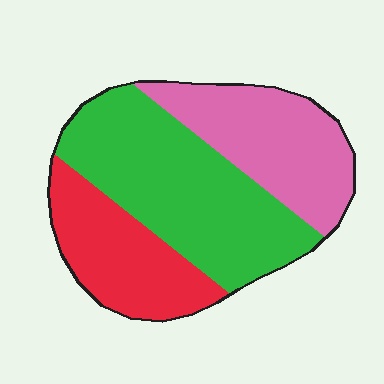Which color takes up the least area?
Red, at roughly 25%.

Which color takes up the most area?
Green, at roughly 45%.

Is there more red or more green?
Green.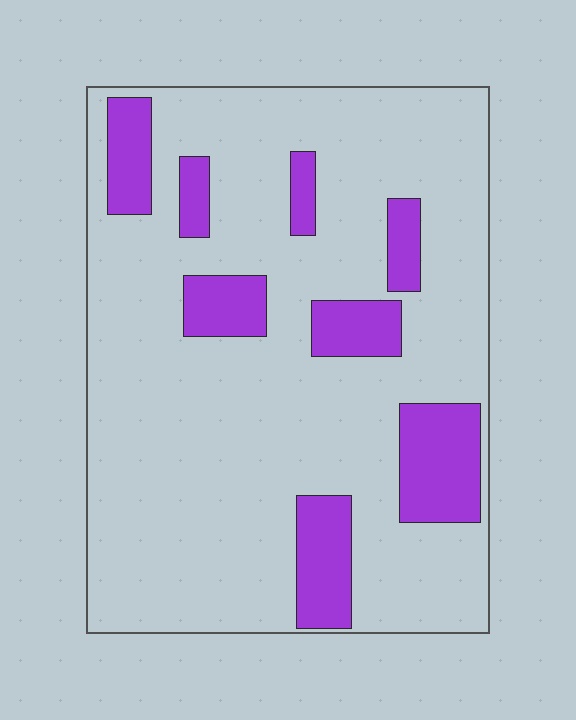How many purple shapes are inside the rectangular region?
8.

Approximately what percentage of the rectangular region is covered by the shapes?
Approximately 20%.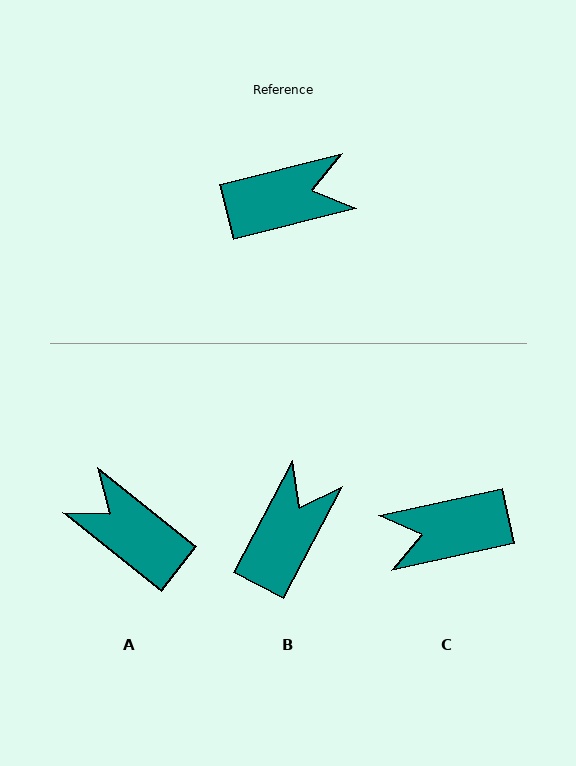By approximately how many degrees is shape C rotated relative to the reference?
Approximately 178 degrees counter-clockwise.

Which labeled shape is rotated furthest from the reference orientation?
C, about 178 degrees away.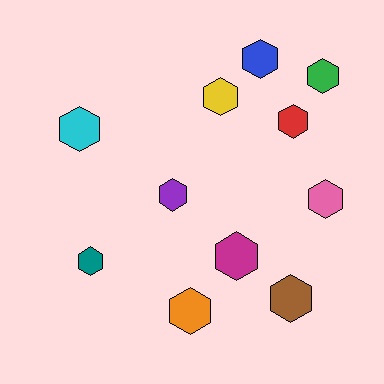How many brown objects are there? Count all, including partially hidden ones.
There is 1 brown object.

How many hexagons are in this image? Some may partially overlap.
There are 11 hexagons.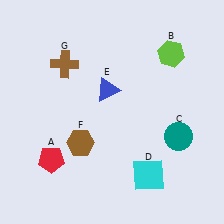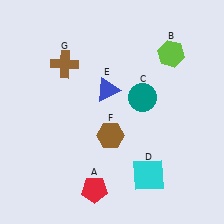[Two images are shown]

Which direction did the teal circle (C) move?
The teal circle (C) moved up.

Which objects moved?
The objects that moved are: the red pentagon (A), the teal circle (C), the brown hexagon (F).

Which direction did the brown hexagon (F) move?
The brown hexagon (F) moved right.